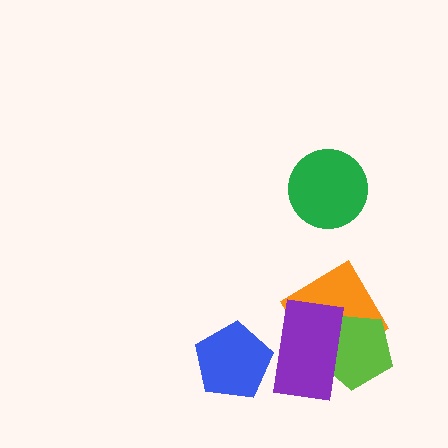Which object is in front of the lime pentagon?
The purple rectangle is in front of the lime pentagon.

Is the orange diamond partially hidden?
Yes, it is partially covered by another shape.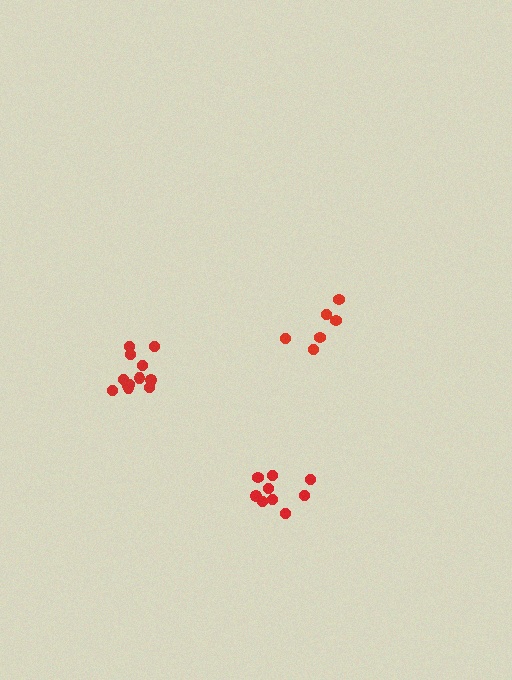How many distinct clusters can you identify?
There are 3 distinct clusters.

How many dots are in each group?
Group 1: 6 dots, Group 2: 9 dots, Group 3: 12 dots (27 total).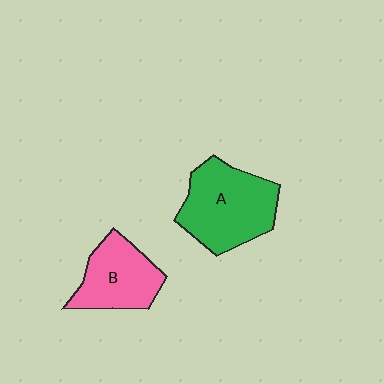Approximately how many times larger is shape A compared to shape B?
Approximately 1.4 times.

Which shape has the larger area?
Shape A (green).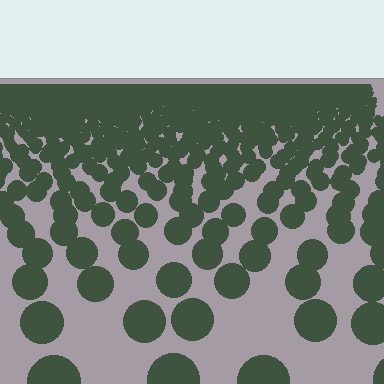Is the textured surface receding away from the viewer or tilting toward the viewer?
The surface is receding away from the viewer. Texture elements get smaller and denser toward the top.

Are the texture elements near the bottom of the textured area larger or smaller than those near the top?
Larger. Near the bottom, elements are closer to the viewer and appear at a bigger on-screen size.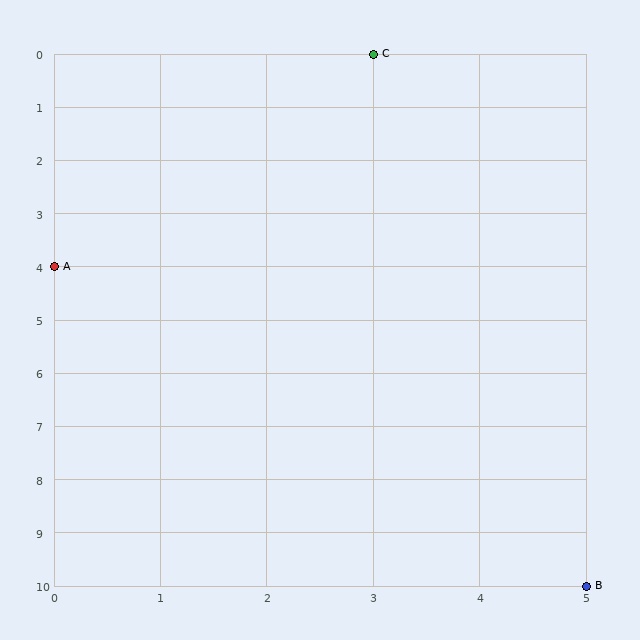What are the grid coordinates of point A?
Point A is at grid coordinates (0, 4).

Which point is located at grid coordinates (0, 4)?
Point A is at (0, 4).